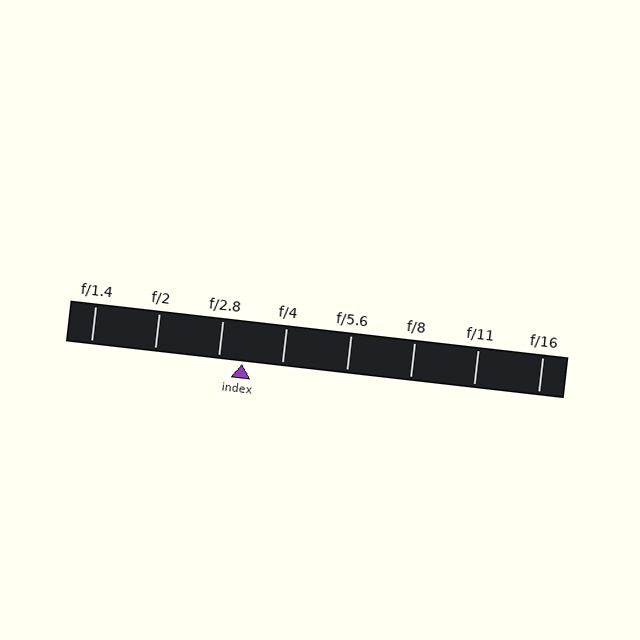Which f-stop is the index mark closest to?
The index mark is closest to f/2.8.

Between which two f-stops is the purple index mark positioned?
The index mark is between f/2.8 and f/4.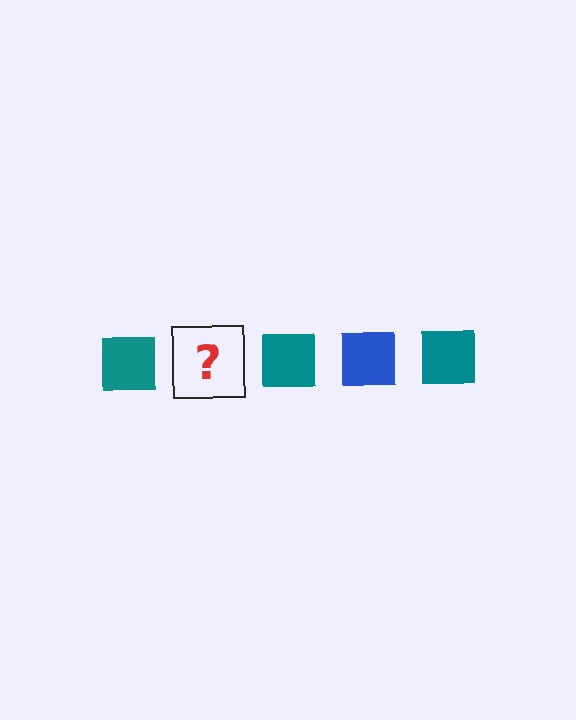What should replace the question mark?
The question mark should be replaced with a blue square.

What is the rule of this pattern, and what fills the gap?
The rule is that the pattern cycles through teal, blue squares. The gap should be filled with a blue square.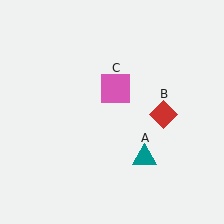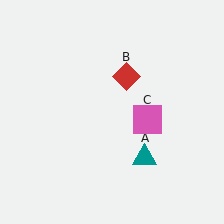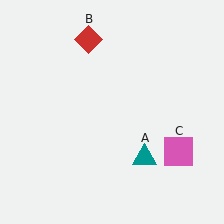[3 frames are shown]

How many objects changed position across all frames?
2 objects changed position: red diamond (object B), pink square (object C).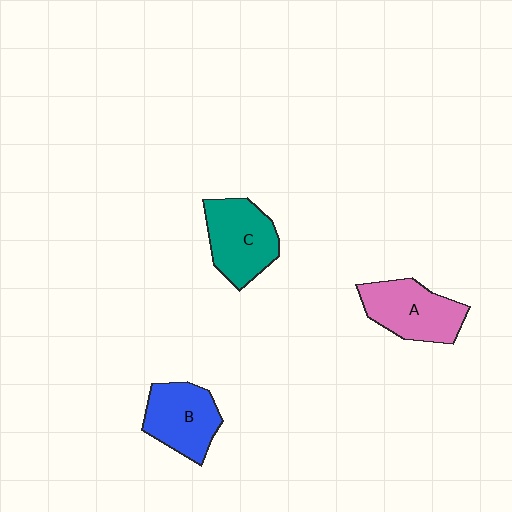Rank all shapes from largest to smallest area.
From largest to smallest: C (teal), A (pink), B (blue).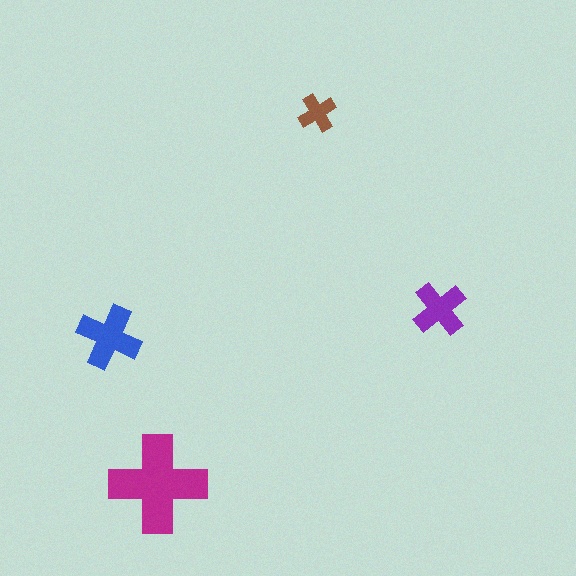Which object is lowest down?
The magenta cross is bottommost.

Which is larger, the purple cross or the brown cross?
The purple one.